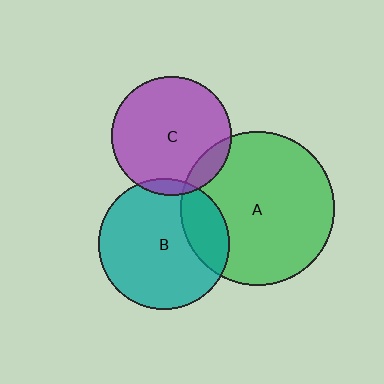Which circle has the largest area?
Circle A (green).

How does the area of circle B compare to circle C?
Approximately 1.2 times.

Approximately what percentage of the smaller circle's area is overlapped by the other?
Approximately 20%.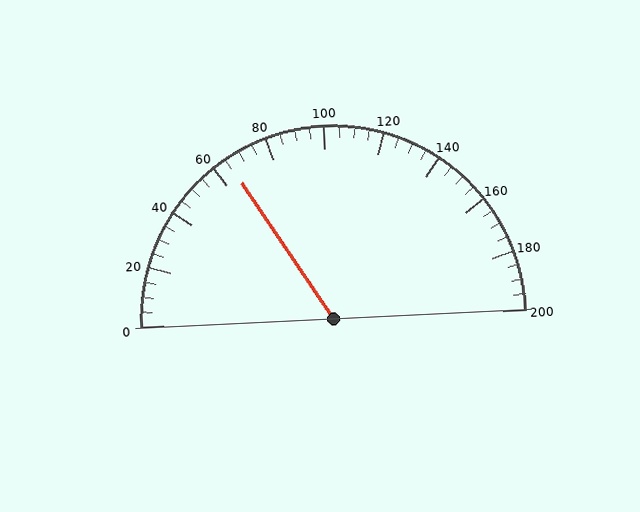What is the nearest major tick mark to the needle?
The nearest major tick mark is 60.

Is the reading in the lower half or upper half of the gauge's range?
The reading is in the lower half of the range (0 to 200).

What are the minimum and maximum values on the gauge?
The gauge ranges from 0 to 200.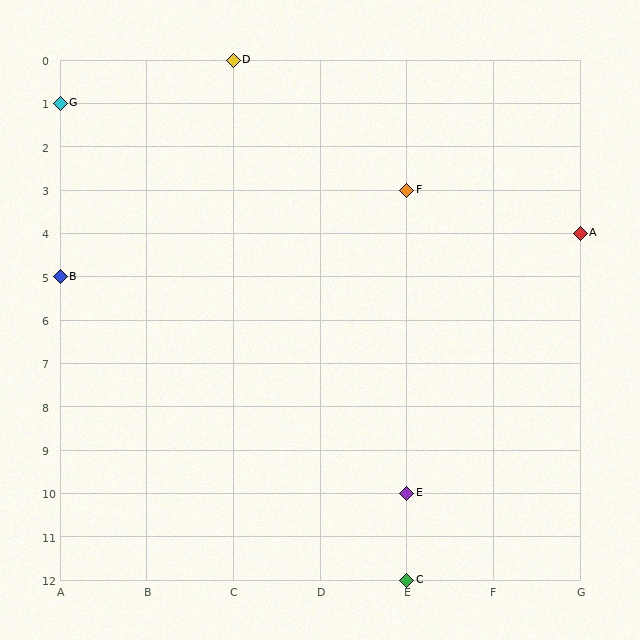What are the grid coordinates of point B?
Point B is at grid coordinates (A, 5).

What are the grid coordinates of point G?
Point G is at grid coordinates (A, 1).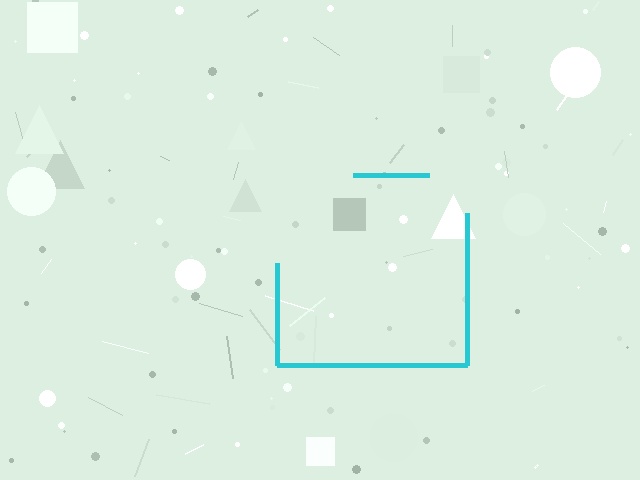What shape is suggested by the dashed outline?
The dashed outline suggests a square.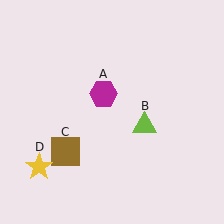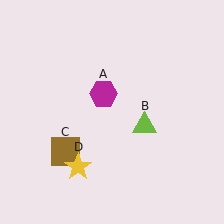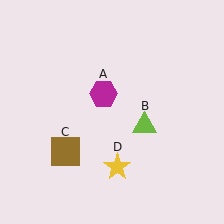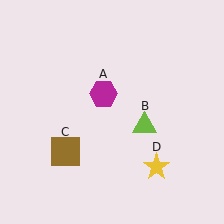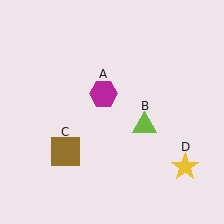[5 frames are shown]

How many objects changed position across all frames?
1 object changed position: yellow star (object D).